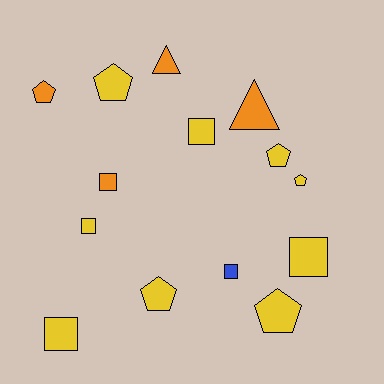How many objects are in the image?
There are 14 objects.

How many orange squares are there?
There is 1 orange square.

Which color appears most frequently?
Yellow, with 9 objects.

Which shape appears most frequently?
Pentagon, with 6 objects.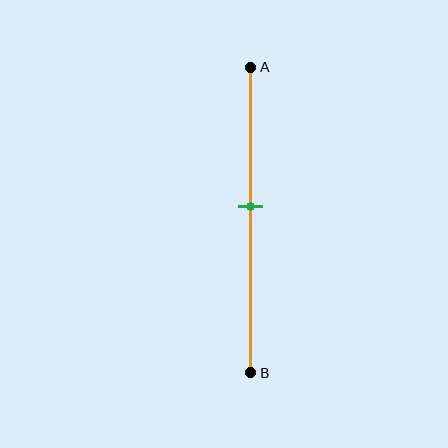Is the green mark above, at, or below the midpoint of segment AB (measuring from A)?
The green mark is above the midpoint of segment AB.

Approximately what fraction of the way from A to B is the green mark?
The green mark is approximately 45% of the way from A to B.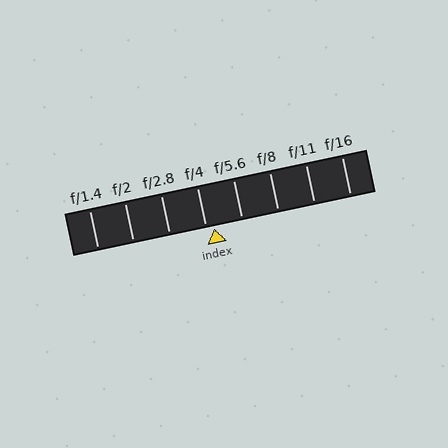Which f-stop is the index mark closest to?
The index mark is closest to f/4.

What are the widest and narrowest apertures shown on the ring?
The widest aperture shown is f/1.4 and the narrowest is f/16.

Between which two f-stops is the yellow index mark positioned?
The index mark is between f/4 and f/5.6.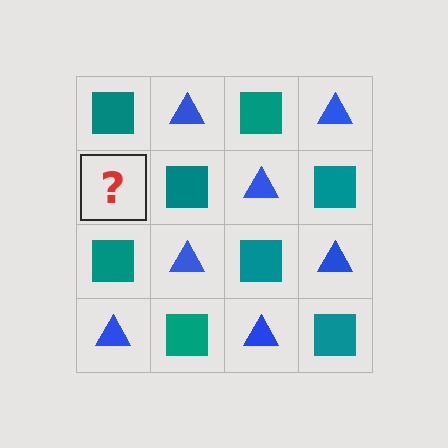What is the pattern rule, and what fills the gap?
The rule is that it alternates teal square and blue triangle in a checkerboard pattern. The gap should be filled with a blue triangle.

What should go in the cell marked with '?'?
The missing cell should contain a blue triangle.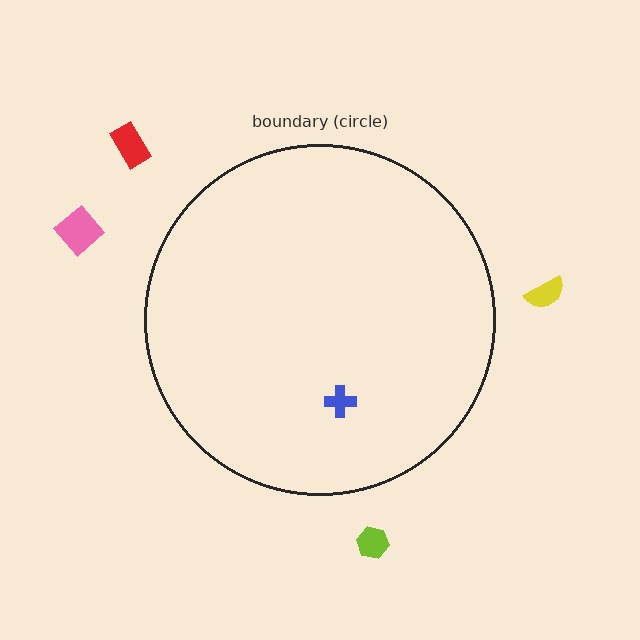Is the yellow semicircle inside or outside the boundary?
Outside.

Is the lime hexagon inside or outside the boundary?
Outside.